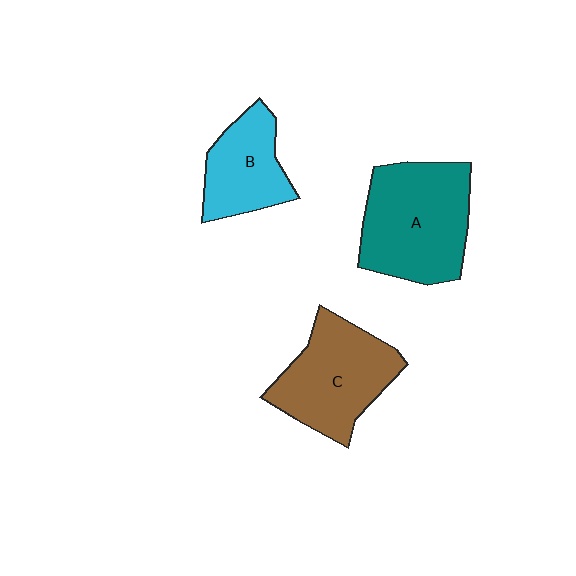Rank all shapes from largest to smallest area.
From largest to smallest: A (teal), C (brown), B (cyan).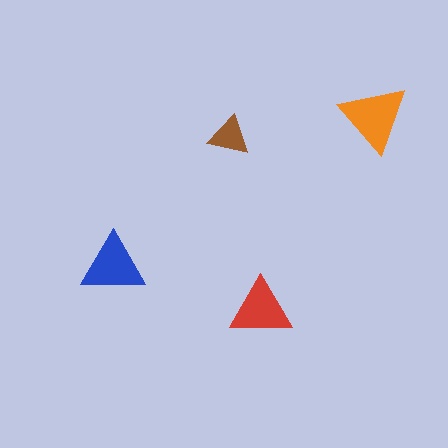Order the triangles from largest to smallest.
the orange one, the blue one, the red one, the brown one.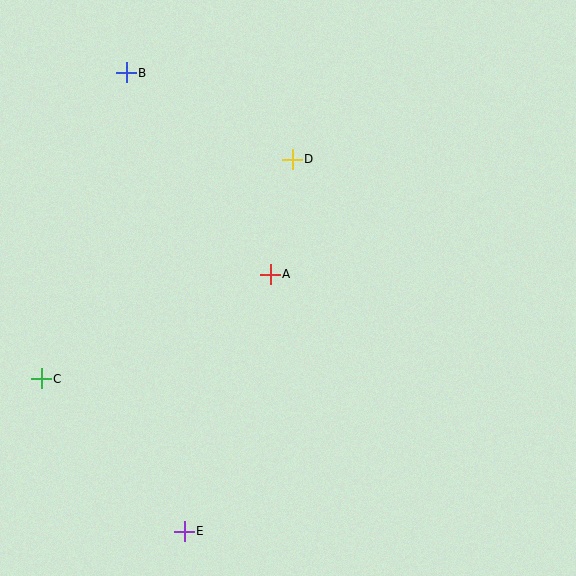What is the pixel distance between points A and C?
The distance between A and C is 252 pixels.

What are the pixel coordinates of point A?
Point A is at (270, 274).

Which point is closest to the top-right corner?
Point D is closest to the top-right corner.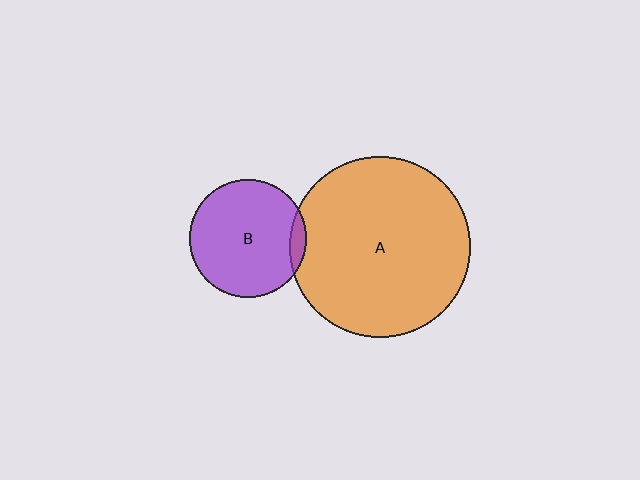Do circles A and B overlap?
Yes.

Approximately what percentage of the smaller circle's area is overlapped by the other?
Approximately 5%.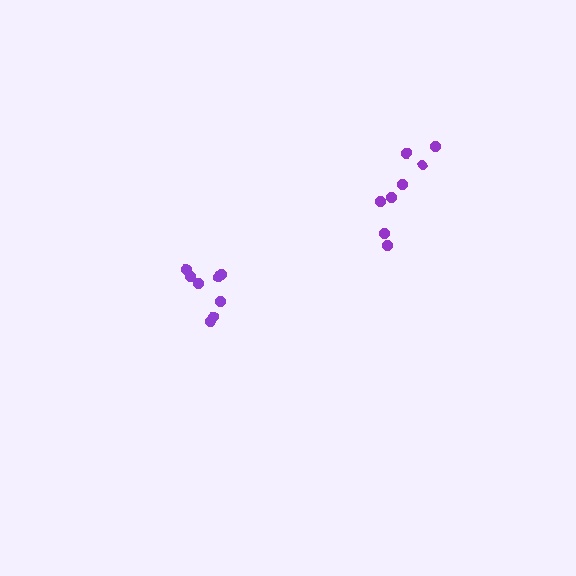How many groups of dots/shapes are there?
There are 2 groups.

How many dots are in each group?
Group 1: 8 dots, Group 2: 8 dots (16 total).